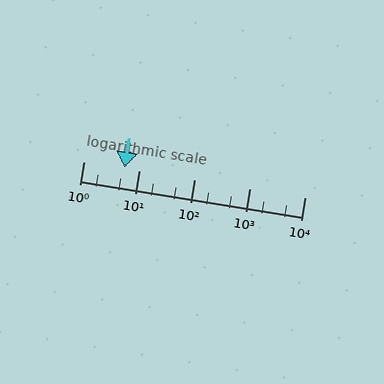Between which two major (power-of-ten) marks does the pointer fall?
The pointer is between 1 and 10.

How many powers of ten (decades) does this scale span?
The scale spans 4 decades, from 1 to 10000.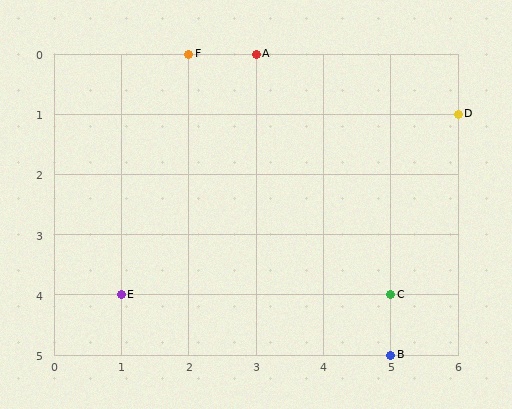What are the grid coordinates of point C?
Point C is at grid coordinates (5, 4).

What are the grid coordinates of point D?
Point D is at grid coordinates (6, 1).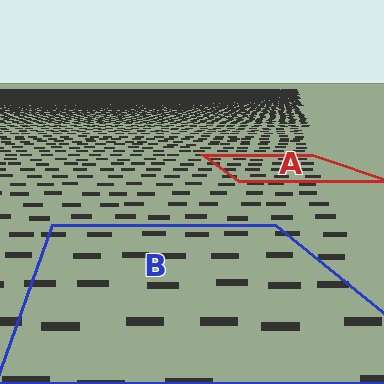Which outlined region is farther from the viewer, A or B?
Region A is farther from the viewer — the texture elements inside it appear smaller and more densely packed.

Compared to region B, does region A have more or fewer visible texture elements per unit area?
Region A has more texture elements per unit area — they are packed more densely because it is farther away.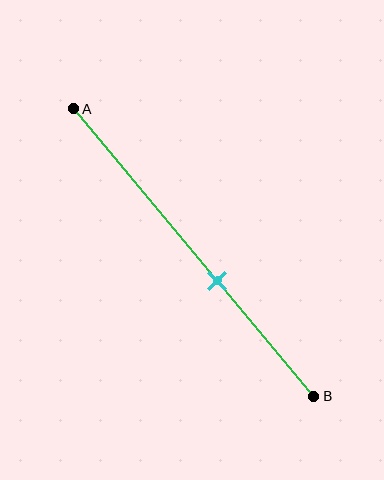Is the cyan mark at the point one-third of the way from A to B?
No, the mark is at about 60% from A, not at the 33% one-third point.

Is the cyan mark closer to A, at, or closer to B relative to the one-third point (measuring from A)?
The cyan mark is closer to point B than the one-third point of segment AB.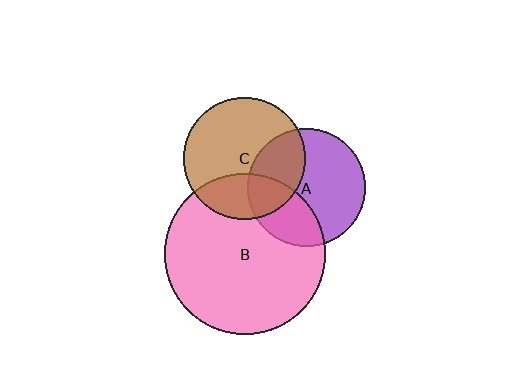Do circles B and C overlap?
Yes.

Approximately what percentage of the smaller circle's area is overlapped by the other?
Approximately 30%.